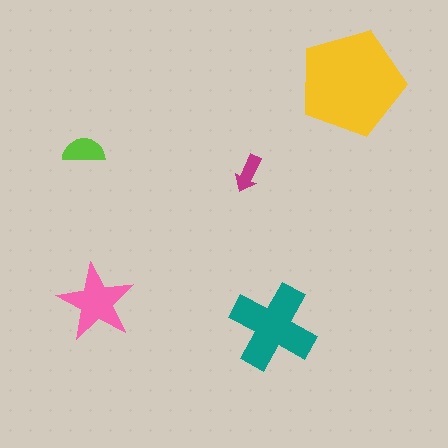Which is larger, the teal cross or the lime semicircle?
The teal cross.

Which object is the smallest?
The magenta arrow.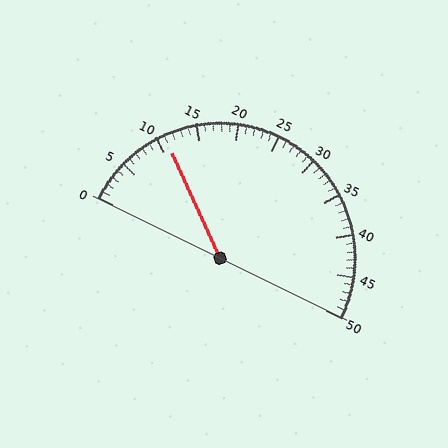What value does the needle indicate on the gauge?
The needle indicates approximately 11.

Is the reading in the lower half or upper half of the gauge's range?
The reading is in the lower half of the range (0 to 50).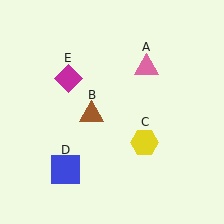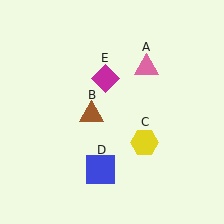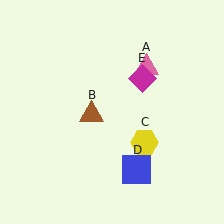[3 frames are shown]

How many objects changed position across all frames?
2 objects changed position: blue square (object D), magenta diamond (object E).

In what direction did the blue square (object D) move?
The blue square (object D) moved right.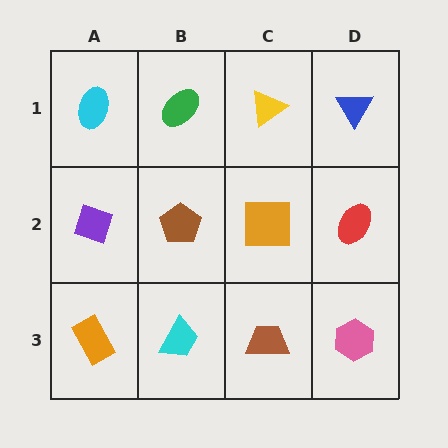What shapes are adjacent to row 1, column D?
A red ellipse (row 2, column D), a yellow triangle (row 1, column C).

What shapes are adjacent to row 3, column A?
A purple diamond (row 2, column A), a cyan trapezoid (row 3, column B).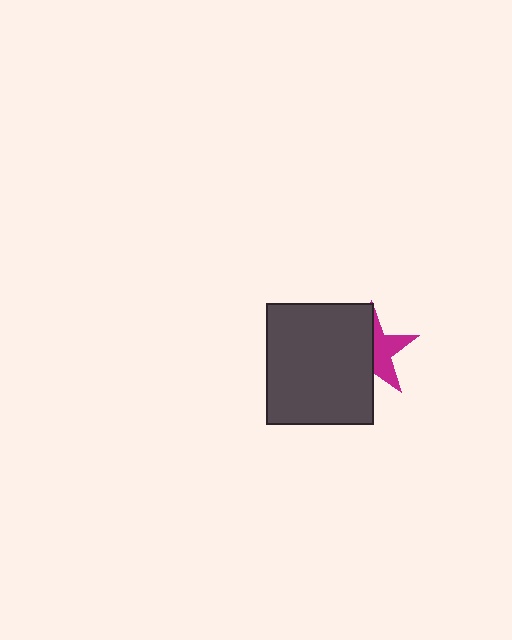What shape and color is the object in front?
The object in front is a dark gray rectangle.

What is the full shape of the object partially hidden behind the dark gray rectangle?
The partially hidden object is a magenta star.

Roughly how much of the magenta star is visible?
About half of it is visible (roughly 45%).